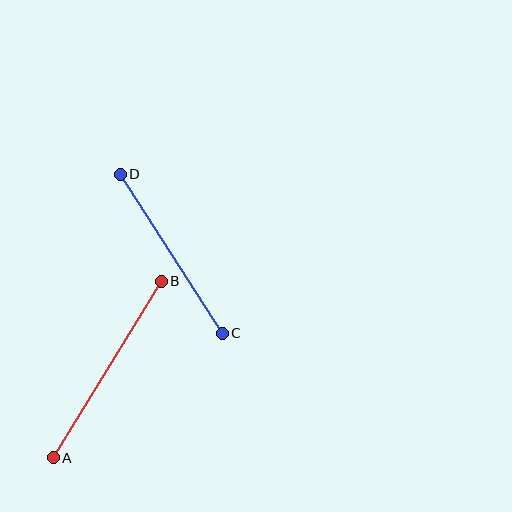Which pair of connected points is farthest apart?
Points A and B are farthest apart.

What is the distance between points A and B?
The distance is approximately 207 pixels.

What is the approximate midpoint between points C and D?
The midpoint is at approximately (171, 254) pixels.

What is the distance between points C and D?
The distance is approximately 189 pixels.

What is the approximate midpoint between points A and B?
The midpoint is at approximately (107, 369) pixels.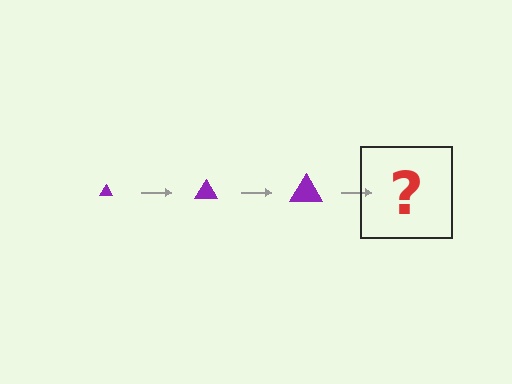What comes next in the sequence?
The next element should be a purple triangle, larger than the previous one.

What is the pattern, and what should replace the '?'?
The pattern is that the triangle gets progressively larger each step. The '?' should be a purple triangle, larger than the previous one.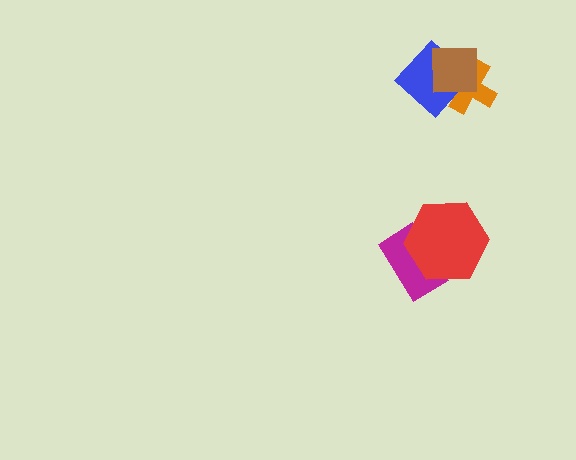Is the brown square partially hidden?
No, no other shape covers it.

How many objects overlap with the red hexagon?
1 object overlaps with the red hexagon.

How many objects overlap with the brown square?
2 objects overlap with the brown square.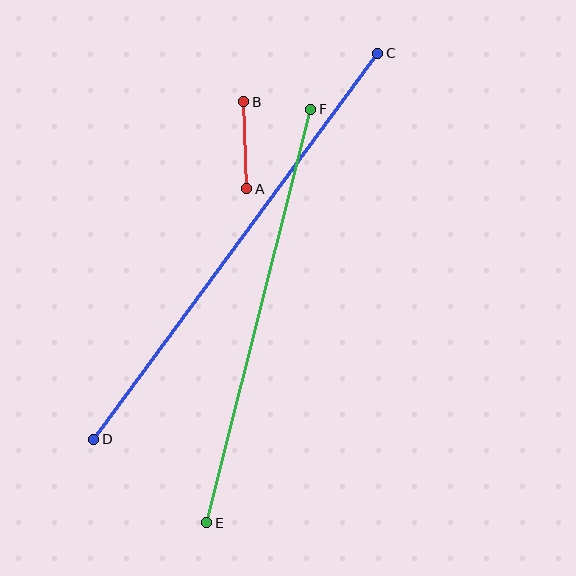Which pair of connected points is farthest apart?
Points C and D are farthest apart.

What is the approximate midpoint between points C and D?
The midpoint is at approximately (236, 246) pixels.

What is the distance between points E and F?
The distance is approximately 426 pixels.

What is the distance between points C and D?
The distance is approximately 479 pixels.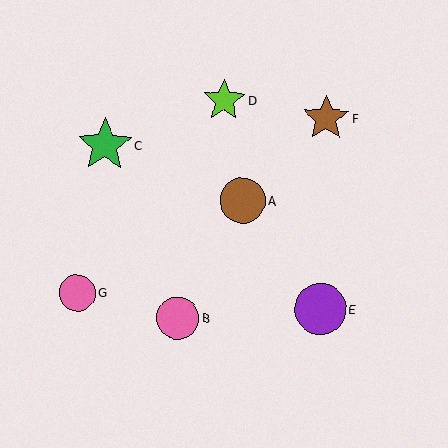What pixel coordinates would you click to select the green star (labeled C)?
Click at (105, 145) to select the green star C.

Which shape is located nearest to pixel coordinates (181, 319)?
The pink circle (labeled B) at (178, 318) is nearest to that location.